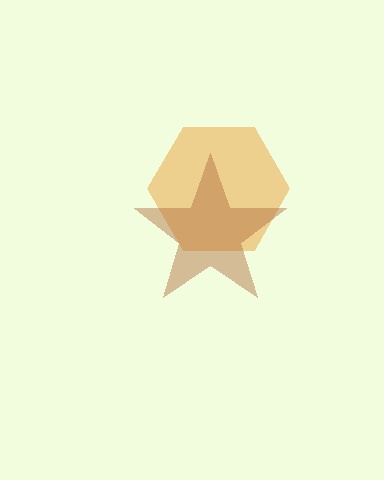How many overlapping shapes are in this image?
There are 2 overlapping shapes in the image.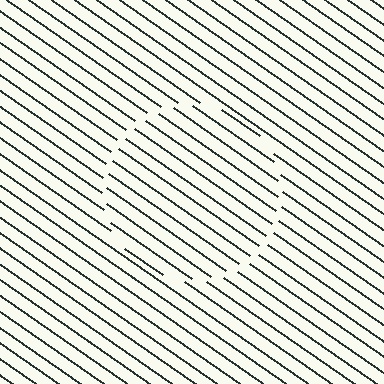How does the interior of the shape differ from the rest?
The interior of the shape contains the same grating, shifted by half a period — the contour is defined by the phase discontinuity where line-ends from the inner and outer gratings abut.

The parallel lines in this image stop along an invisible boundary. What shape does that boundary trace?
An illusory circle. The interior of the shape contains the same grating, shifted by half a period — the contour is defined by the phase discontinuity where line-ends from the inner and outer gratings abut.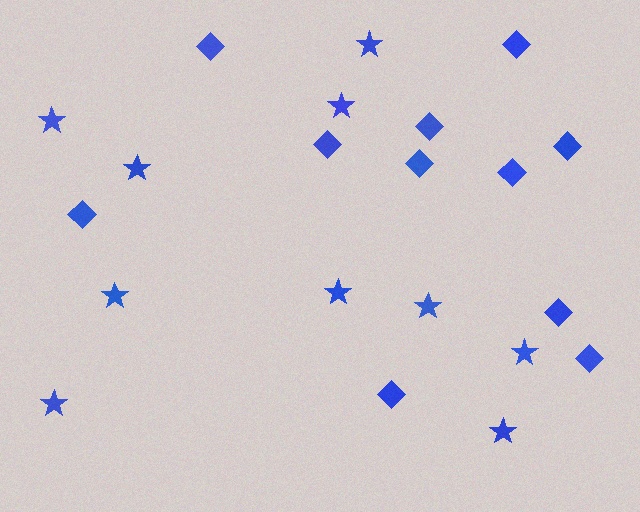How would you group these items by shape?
There are 2 groups: one group of stars (10) and one group of diamonds (11).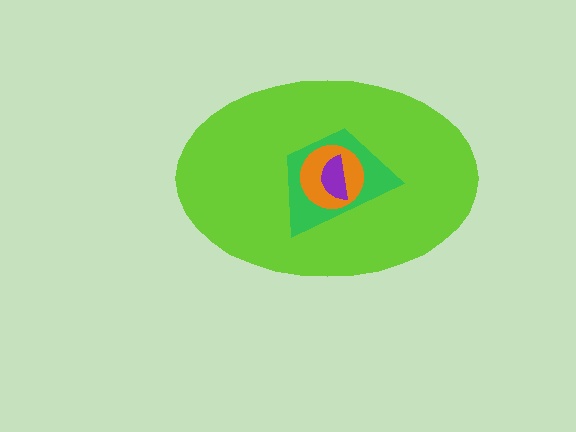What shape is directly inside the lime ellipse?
The green trapezoid.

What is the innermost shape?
The purple semicircle.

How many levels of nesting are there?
4.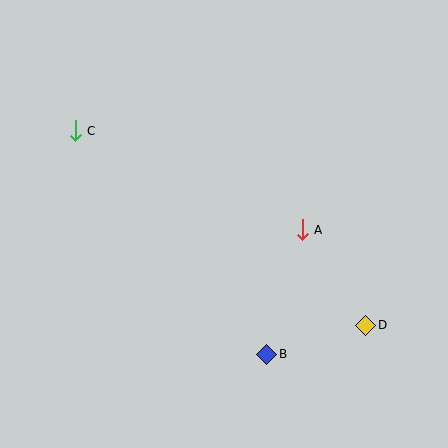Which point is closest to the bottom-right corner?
Point D is closest to the bottom-right corner.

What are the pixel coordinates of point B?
Point B is at (267, 354).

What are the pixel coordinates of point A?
Point A is at (302, 230).